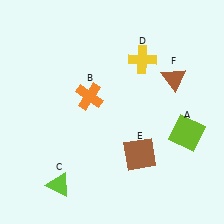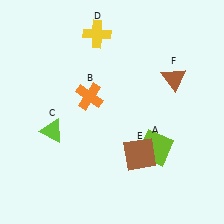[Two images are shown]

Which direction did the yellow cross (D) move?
The yellow cross (D) moved left.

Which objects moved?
The objects that moved are: the lime square (A), the lime triangle (C), the yellow cross (D).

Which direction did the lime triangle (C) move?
The lime triangle (C) moved up.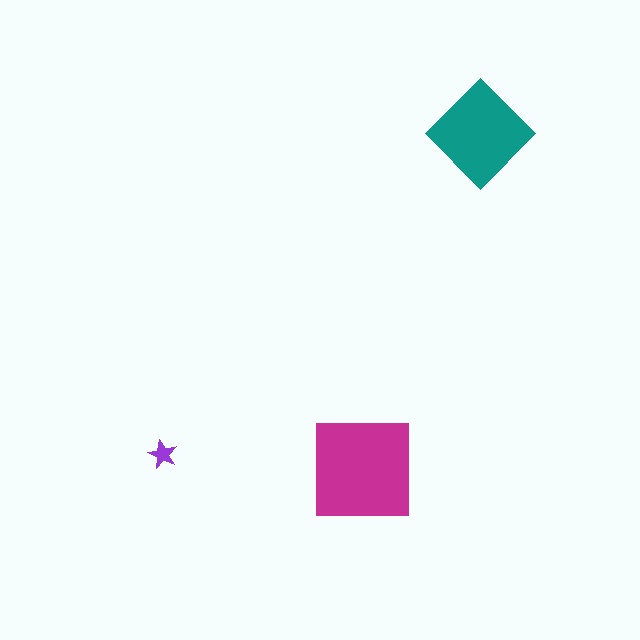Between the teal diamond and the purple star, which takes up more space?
The teal diamond.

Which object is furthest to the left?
The purple star is leftmost.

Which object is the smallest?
The purple star.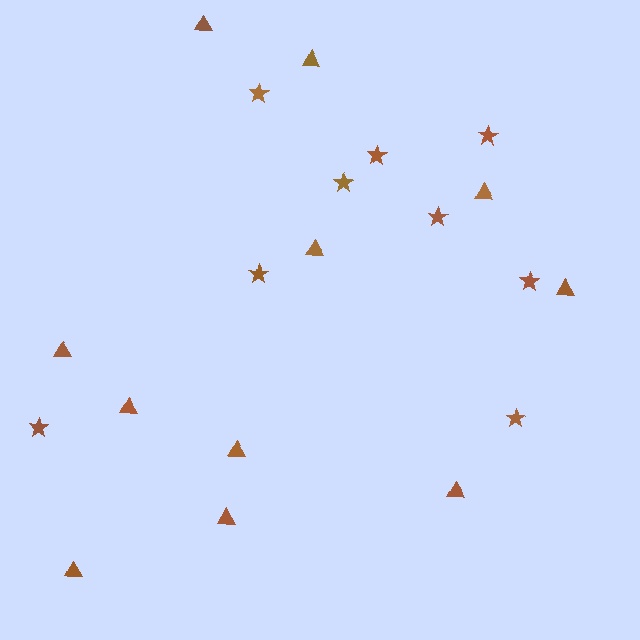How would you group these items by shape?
There are 2 groups: one group of stars (9) and one group of triangles (11).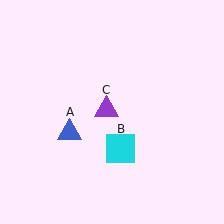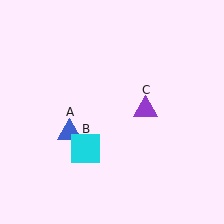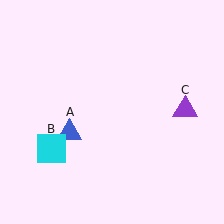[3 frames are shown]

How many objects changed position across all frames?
2 objects changed position: cyan square (object B), purple triangle (object C).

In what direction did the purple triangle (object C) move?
The purple triangle (object C) moved right.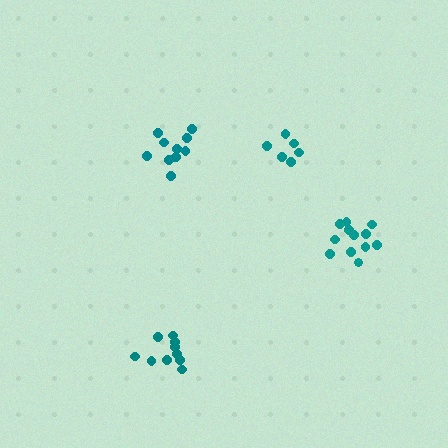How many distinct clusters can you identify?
There are 4 distinct clusters.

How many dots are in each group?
Group 1: 10 dots, Group 2: 6 dots, Group 3: 12 dots, Group 4: 10 dots (38 total).